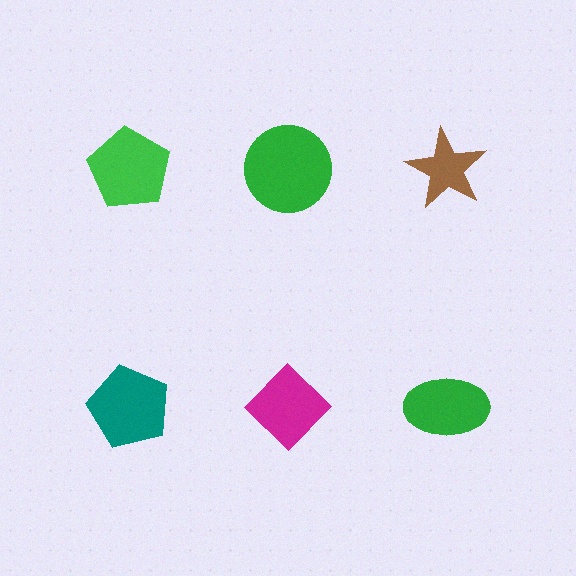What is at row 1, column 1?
A green pentagon.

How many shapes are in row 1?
3 shapes.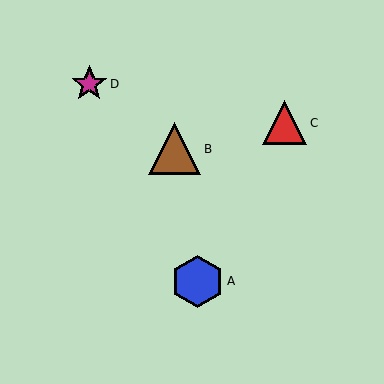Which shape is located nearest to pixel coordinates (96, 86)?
The magenta star (labeled D) at (89, 84) is nearest to that location.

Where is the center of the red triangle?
The center of the red triangle is at (284, 123).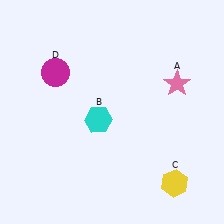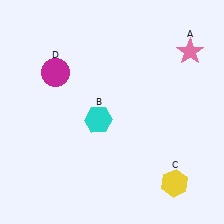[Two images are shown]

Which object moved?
The pink star (A) moved up.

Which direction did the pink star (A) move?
The pink star (A) moved up.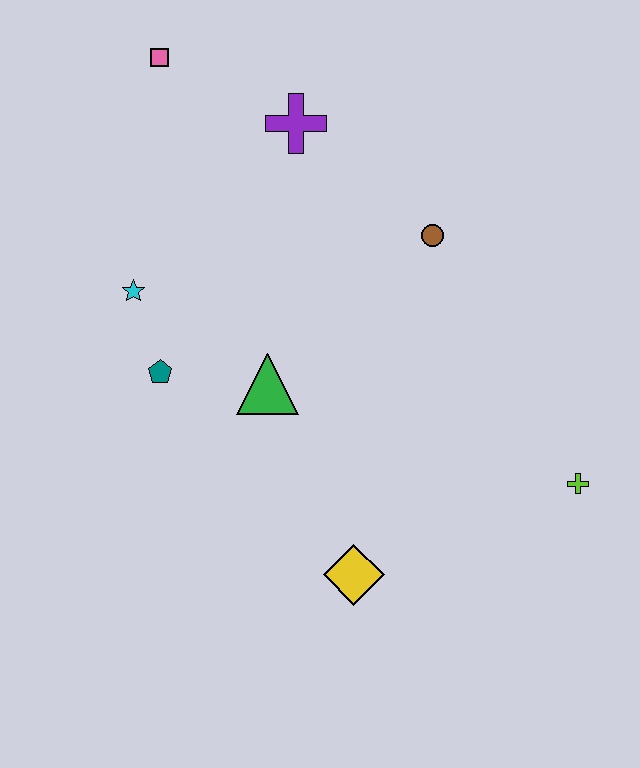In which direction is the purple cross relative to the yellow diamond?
The purple cross is above the yellow diamond.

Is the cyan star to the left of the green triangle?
Yes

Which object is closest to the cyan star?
The teal pentagon is closest to the cyan star.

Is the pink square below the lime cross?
No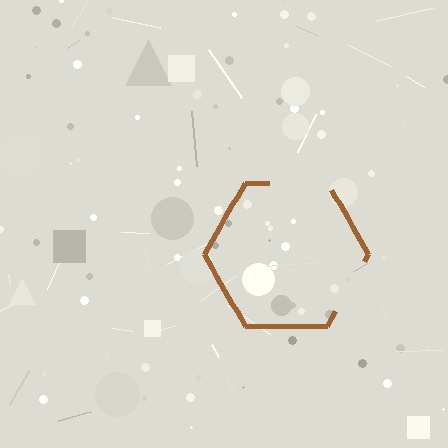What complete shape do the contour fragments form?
The contour fragments form a hexagon.